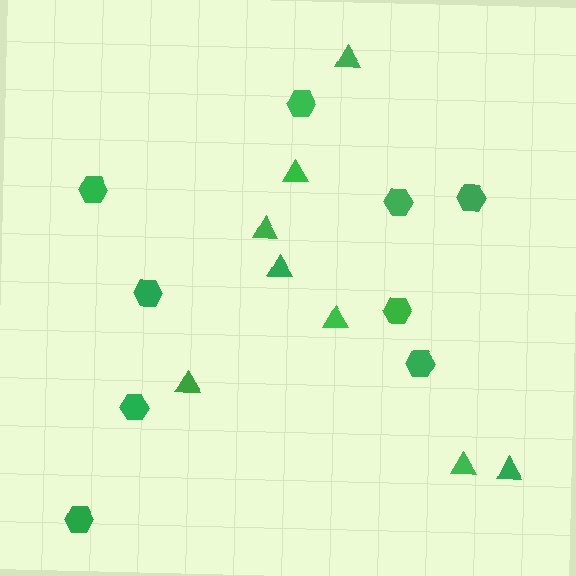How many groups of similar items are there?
There are 2 groups: one group of triangles (8) and one group of hexagons (9).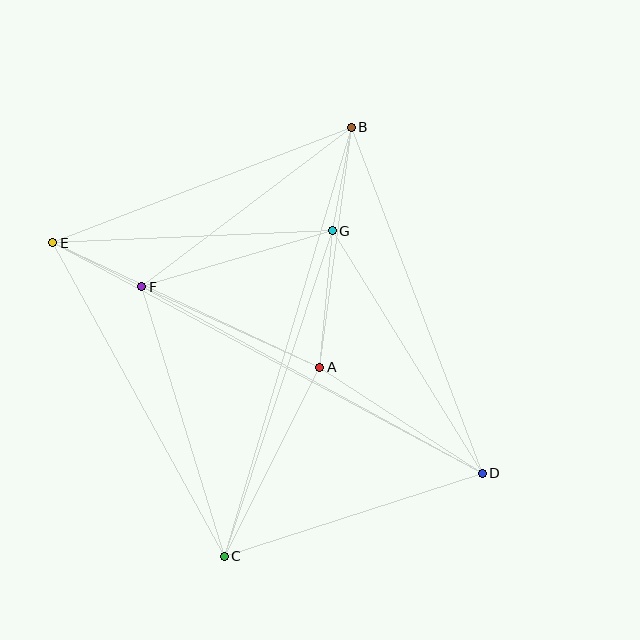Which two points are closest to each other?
Points E and F are closest to each other.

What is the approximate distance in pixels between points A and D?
The distance between A and D is approximately 194 pixels.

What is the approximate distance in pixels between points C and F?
The distance between C and F is approximately 282 pixels.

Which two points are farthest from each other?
Points D and E are farthest from each other.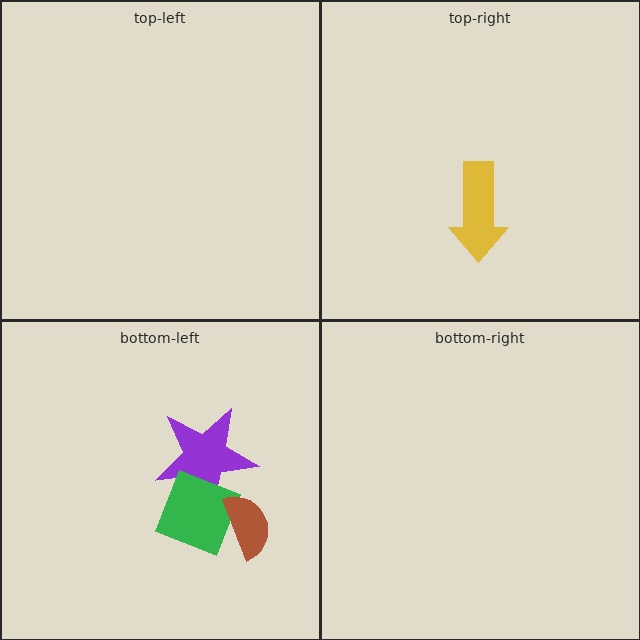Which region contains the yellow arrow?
The top-right region.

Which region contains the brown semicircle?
The bottom-left region.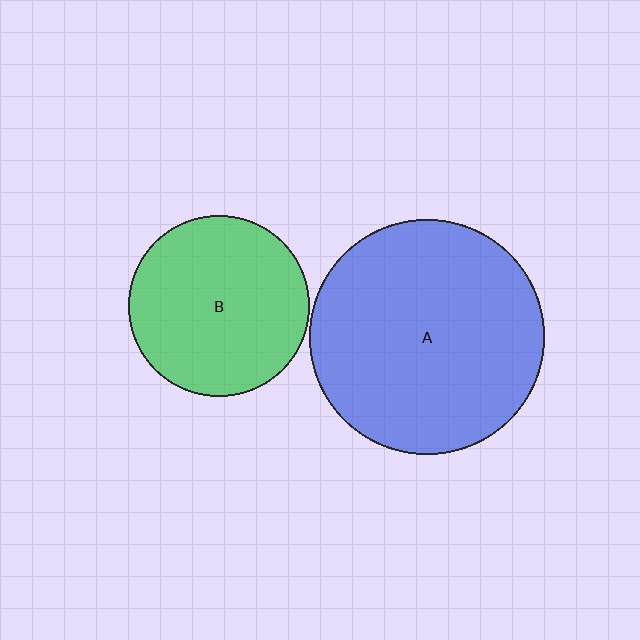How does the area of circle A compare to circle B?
Approximately 1.7 times.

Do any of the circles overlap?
No, none of the circles overlap.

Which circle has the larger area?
Circle A (blue).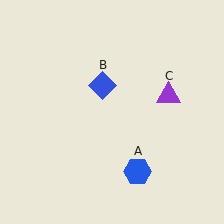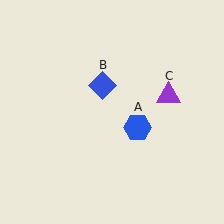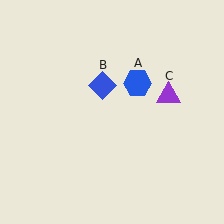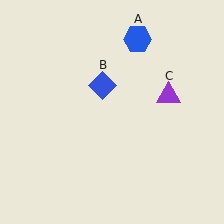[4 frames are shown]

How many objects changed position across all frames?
1 object changed position: blue hexagon (object A).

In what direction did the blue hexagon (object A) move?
The blue hexagon (object A) moved up.